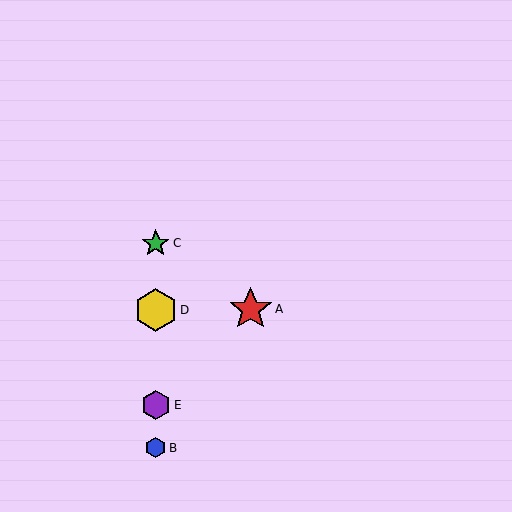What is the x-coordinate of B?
Object B is at x≈156.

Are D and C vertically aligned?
Yes, both are at x≈156.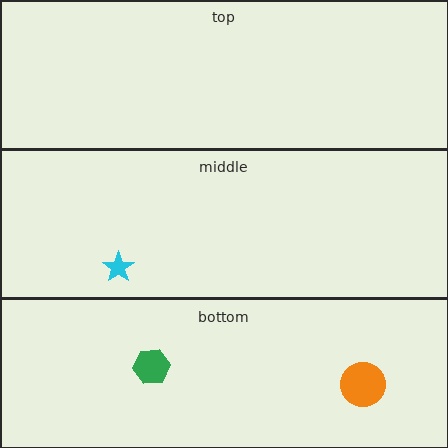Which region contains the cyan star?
The middle region.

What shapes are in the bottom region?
The green hexagon, the orange circle.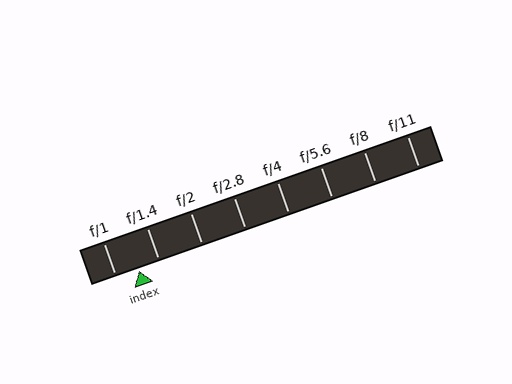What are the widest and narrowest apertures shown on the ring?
The widest aperture shown is f/1 and the narrowest is f/11.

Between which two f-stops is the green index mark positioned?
The index mark is between f/1 and f/1.4.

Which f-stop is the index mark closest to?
The index mark is closest to f/1.4.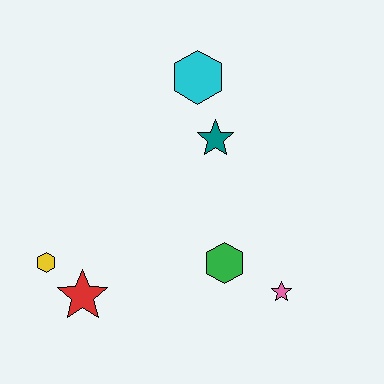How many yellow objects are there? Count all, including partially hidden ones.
There is 1 yellow object.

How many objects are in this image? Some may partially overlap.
There are 6 objects.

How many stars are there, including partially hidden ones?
There are 3 stars.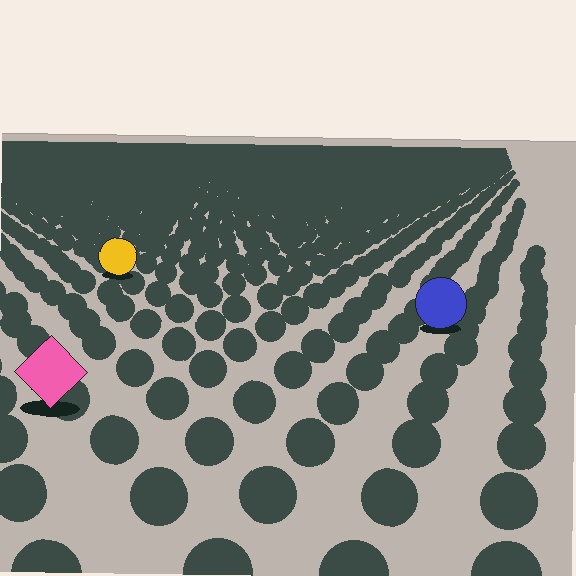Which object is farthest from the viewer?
The yellow circle is farthest from the viewer. It appears smaller and the ground texture around it is denser.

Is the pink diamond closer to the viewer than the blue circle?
Yes. The pink diamond is closer — you can tell from the texture gradient: the ground texture is coarser near it.